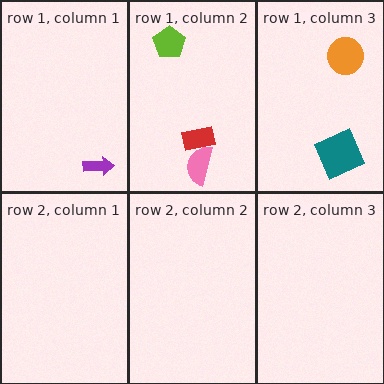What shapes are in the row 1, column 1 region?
The purple arrow.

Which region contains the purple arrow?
The row 1, column 1 region.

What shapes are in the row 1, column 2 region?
The pink semicircle, the red rectangle, the lime pentagon.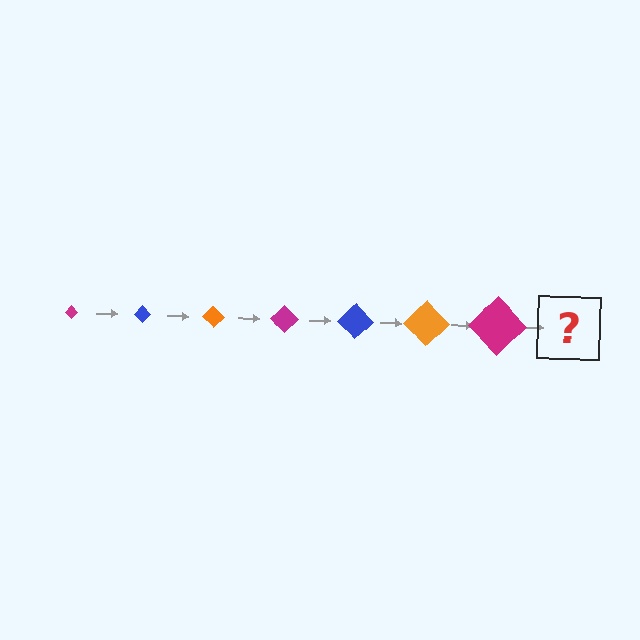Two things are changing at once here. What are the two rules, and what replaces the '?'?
The two rules are that the diamond grows larger each step and the color cycles through magenta, blue, and orange. The '?' should be a blue diamond, larger than the previous one.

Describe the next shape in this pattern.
It should be a blue diamond, larger than the previous one.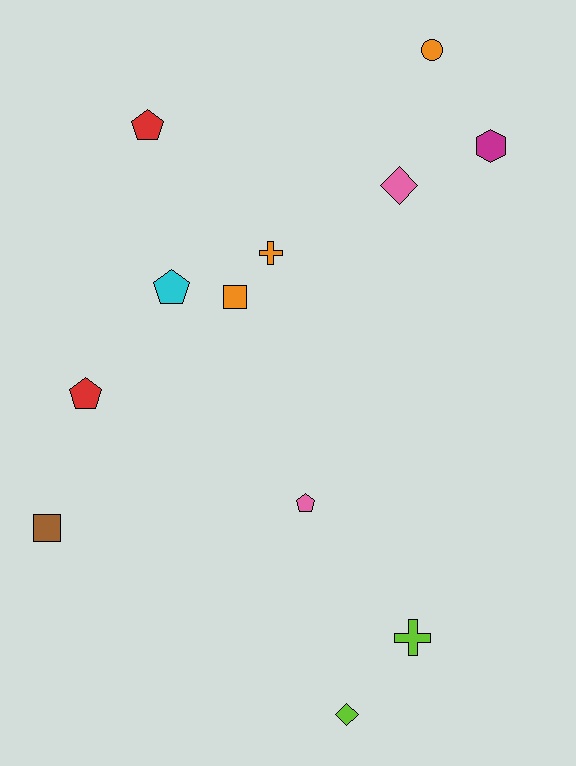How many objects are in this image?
There are 12 objects.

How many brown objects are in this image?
There is 1 brown object.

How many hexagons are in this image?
There is 1 hexagon.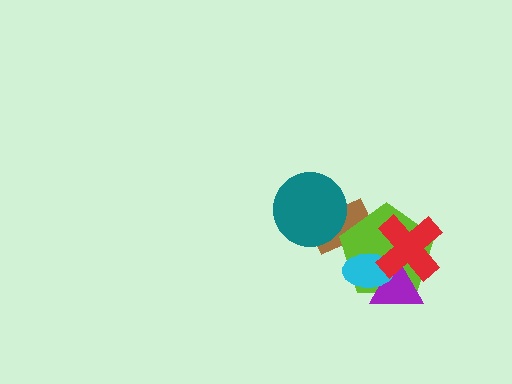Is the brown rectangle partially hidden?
Yes, it is partially covered by another shape.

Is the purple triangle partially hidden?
Yes, it is partially covered by another shape.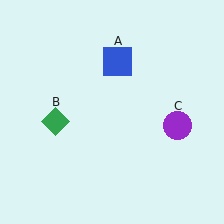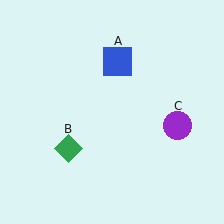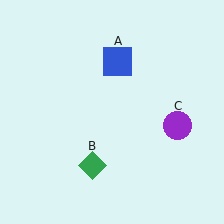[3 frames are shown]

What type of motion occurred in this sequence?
The green diamond (object B) rotated counterclockwise around the center of the scene.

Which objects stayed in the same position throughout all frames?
Blue square (object A) and purple circle (object C) remained stationary.